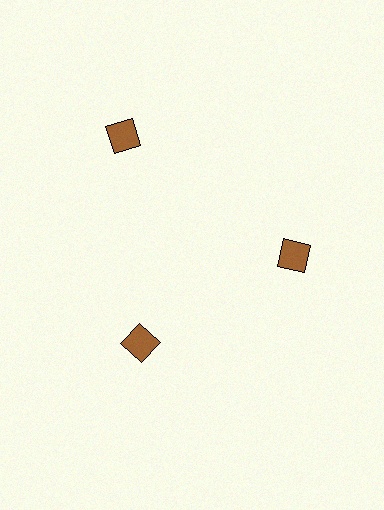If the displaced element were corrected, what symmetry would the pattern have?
It would have 3-fold rotational symmetry — the pattern would map onto itself every 120 degrees.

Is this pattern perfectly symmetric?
No. The 3 brown squares are arranged in a ring, but one element near the 11 o'clock position is pushed outward from the center, breaking the 3-fold rotational symmetry.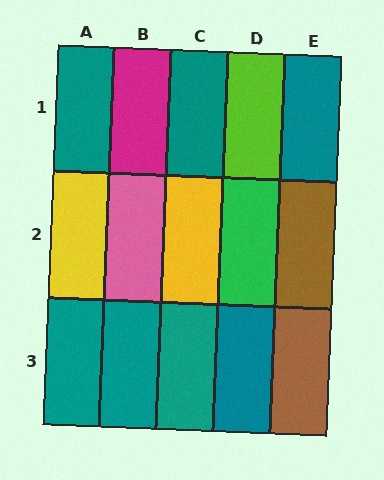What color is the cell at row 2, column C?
Yellow.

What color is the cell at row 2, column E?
Brown.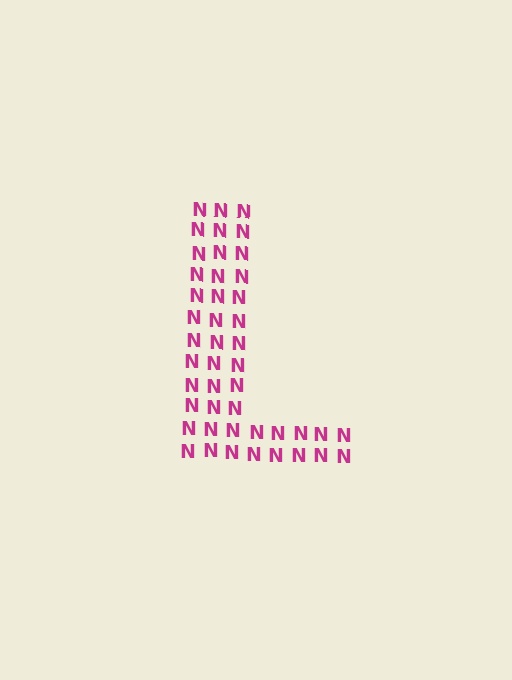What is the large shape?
The large shape is the letter L.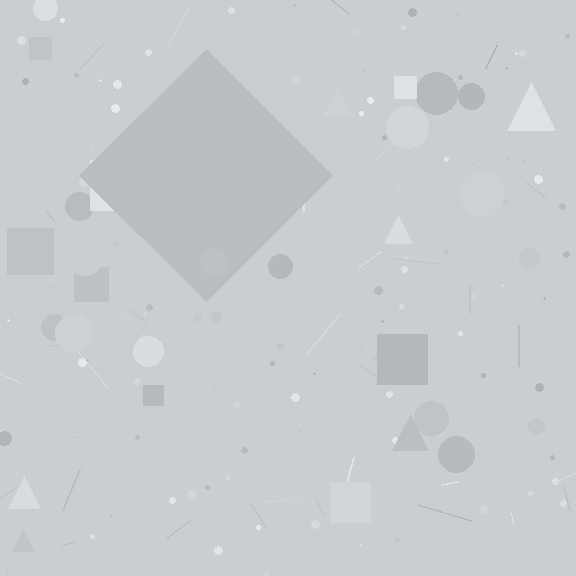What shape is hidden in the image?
A diamond is hidden in the image.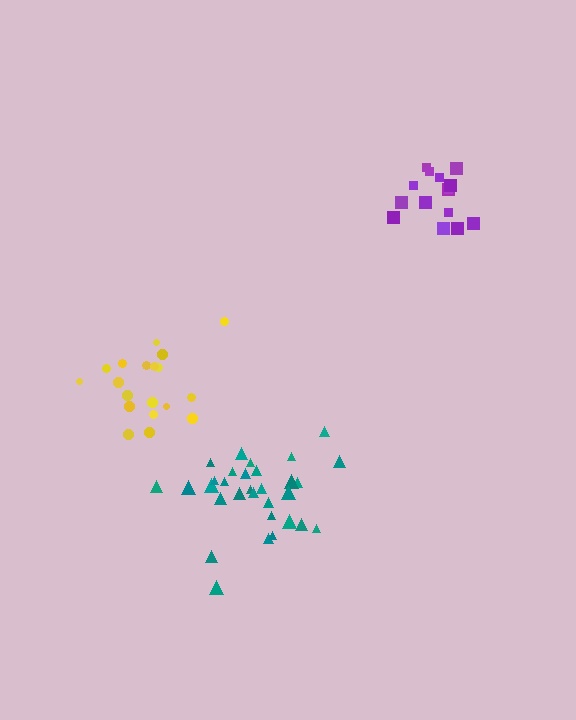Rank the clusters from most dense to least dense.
purple, teal, yellow.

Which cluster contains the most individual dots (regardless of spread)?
Teal (31).